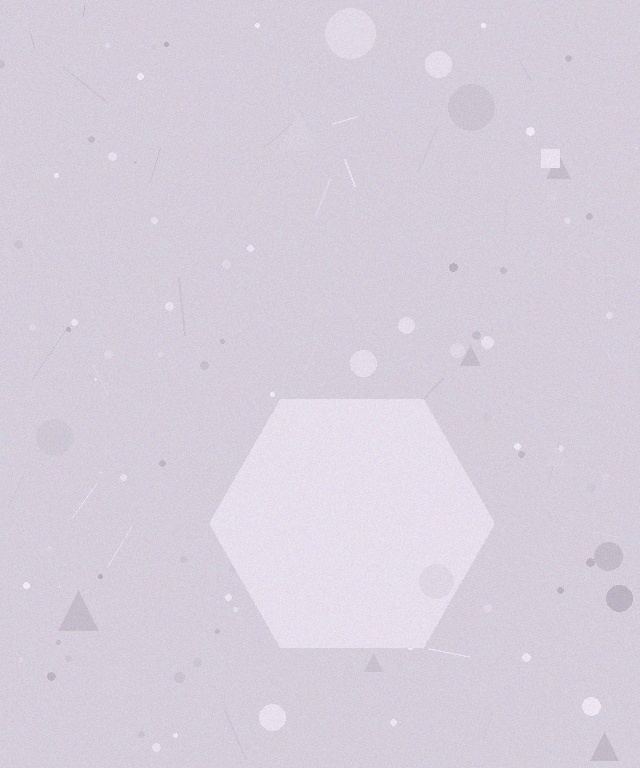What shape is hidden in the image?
A hexagon is hidden in the image.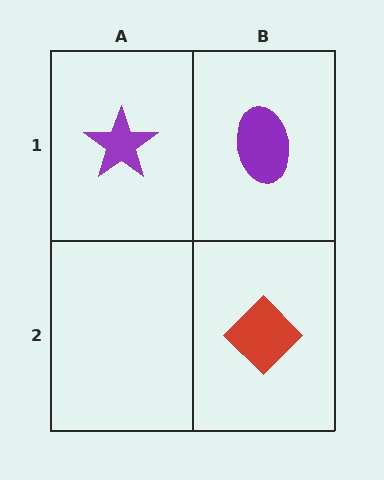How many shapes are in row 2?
1 shape.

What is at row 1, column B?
A purple ellipse.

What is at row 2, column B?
A red diamond.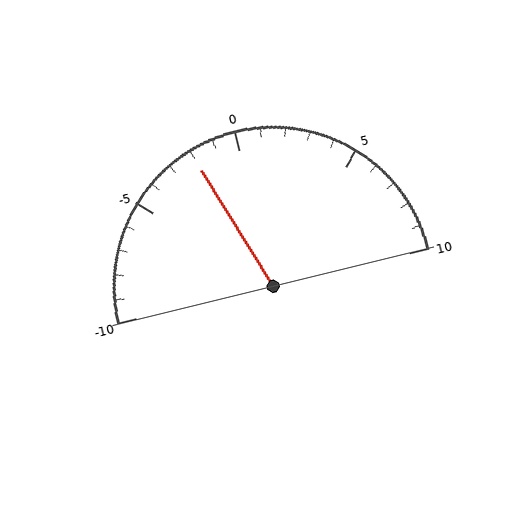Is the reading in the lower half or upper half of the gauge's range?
The reading is in the lower half of the range (-10 to 10).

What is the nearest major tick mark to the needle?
The nearest major tick mark is 0.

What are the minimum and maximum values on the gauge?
The gauge ranges from -10 to 10.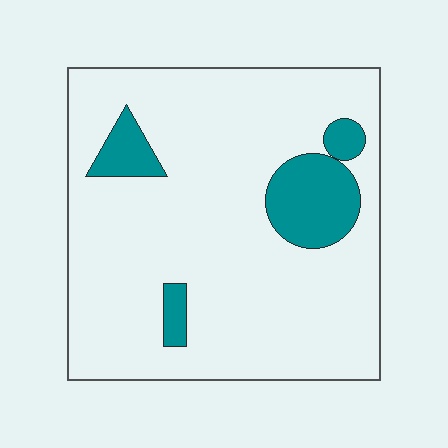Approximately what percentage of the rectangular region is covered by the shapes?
Approximately 15%.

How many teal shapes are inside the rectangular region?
4.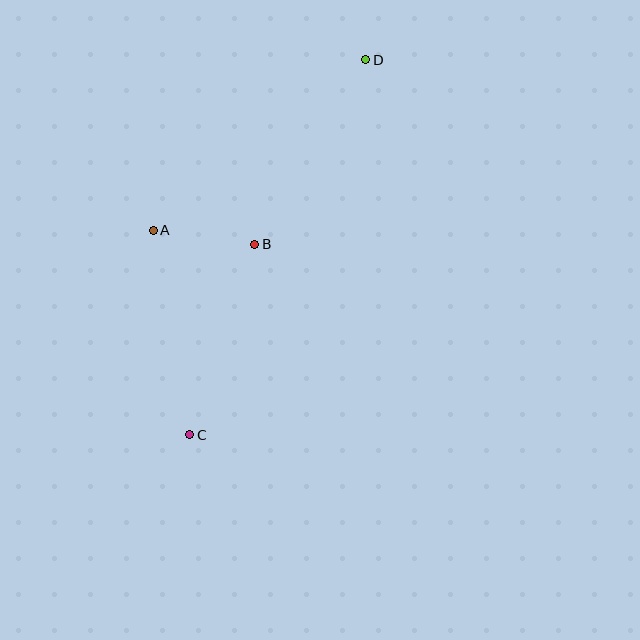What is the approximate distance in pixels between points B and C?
The distance between B and C is approximately 201 pixels.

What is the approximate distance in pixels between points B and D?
The distance between B and D is approximately 215 pixels.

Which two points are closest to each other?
Points A and B are closest to each other.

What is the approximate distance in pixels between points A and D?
The distance between A and D is approximately 272 pixels.